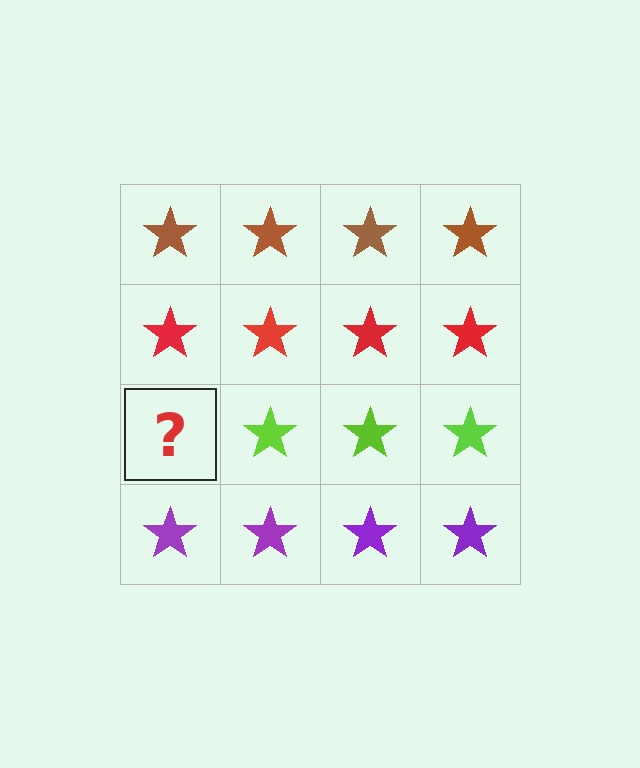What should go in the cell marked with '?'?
The missing cell should contain a lime star.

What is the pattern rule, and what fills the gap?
The rule is that each row has a consistent color. The gap should be filled with a lime star.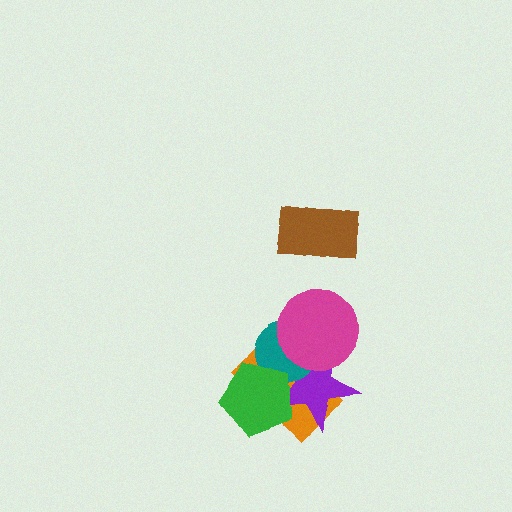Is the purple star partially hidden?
Yes, it is partially covered by another shape.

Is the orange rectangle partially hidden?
Yes, it is partially covered by another shape.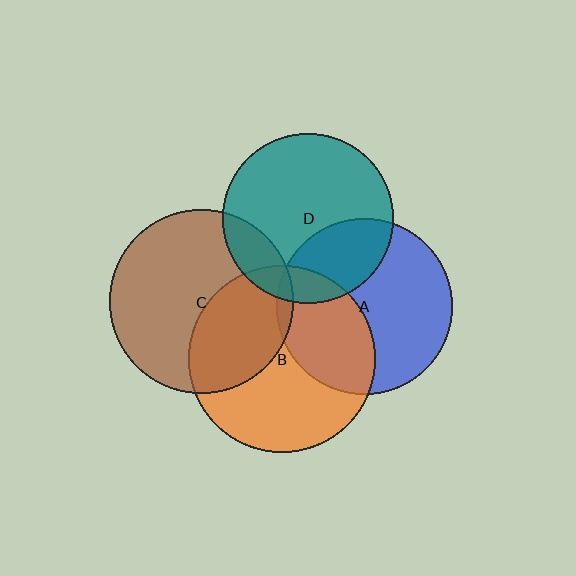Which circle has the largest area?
Circle B (orange).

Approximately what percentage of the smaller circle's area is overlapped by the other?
Approximately 35%.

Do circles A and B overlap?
Yes.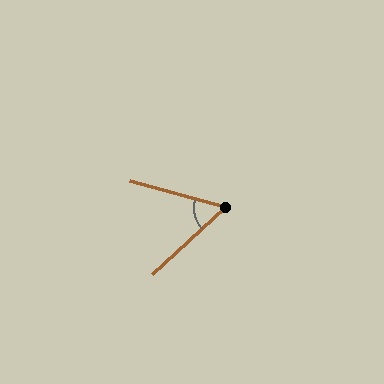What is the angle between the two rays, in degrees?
Approximately 58 degrees.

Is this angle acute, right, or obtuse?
It is acute.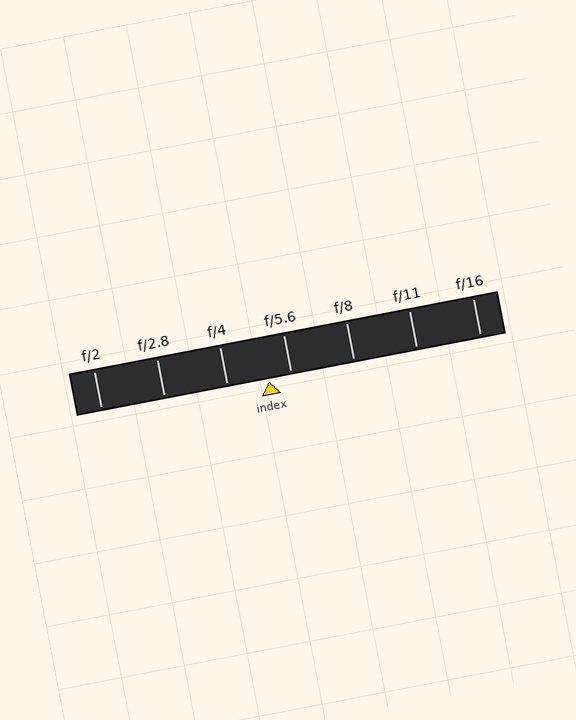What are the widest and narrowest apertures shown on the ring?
The widest aperture shown is f/2 and the narrowest is f/16.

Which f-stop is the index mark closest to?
The index mark is closest to f/5.6.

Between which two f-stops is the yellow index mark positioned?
The index mark is between f/4 and f/5.6.